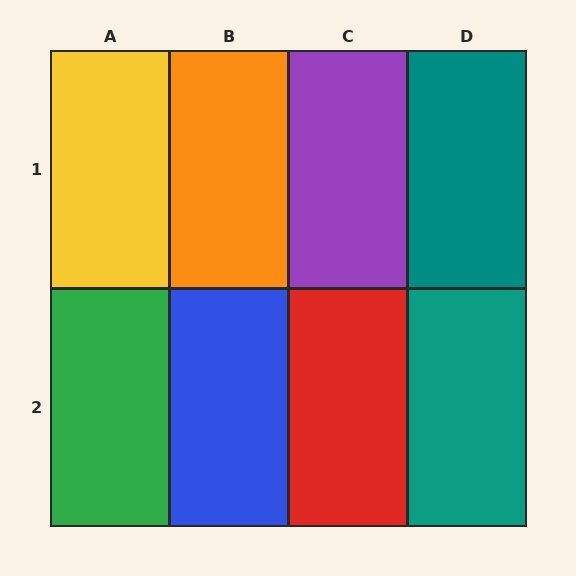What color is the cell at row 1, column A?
Yellow.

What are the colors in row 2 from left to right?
Green, blue, red, teal.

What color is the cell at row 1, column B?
Orange.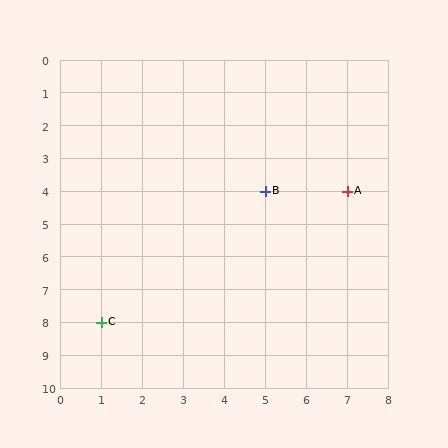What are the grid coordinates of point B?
Point B is at grid coordinates (5, 4).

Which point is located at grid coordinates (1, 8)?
Point C is at (1, 8).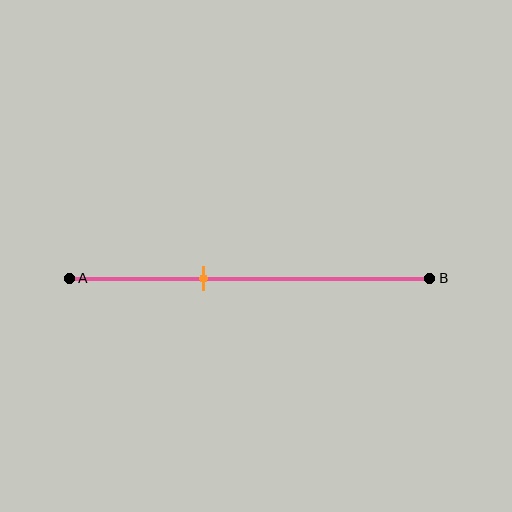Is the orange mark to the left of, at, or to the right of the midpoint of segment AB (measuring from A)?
The orange mark is to the left of the midpoint of segment AB.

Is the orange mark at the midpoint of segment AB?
No, the mark is at about 35% from A, not at the 50% midpoint.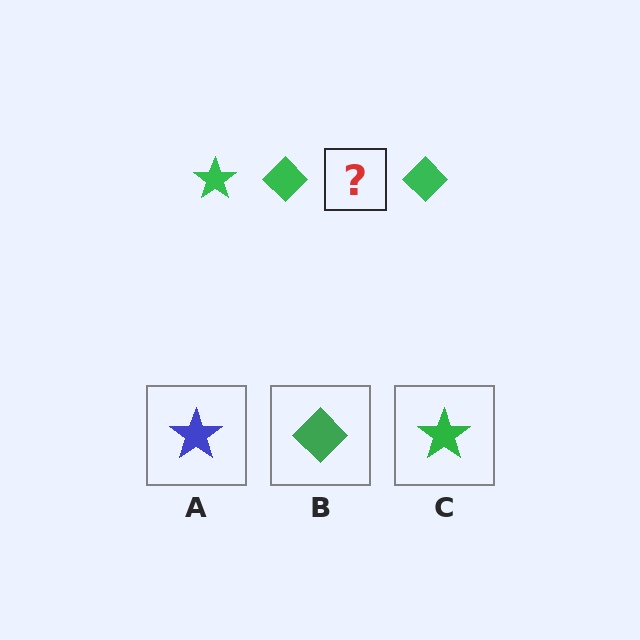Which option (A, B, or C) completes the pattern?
C.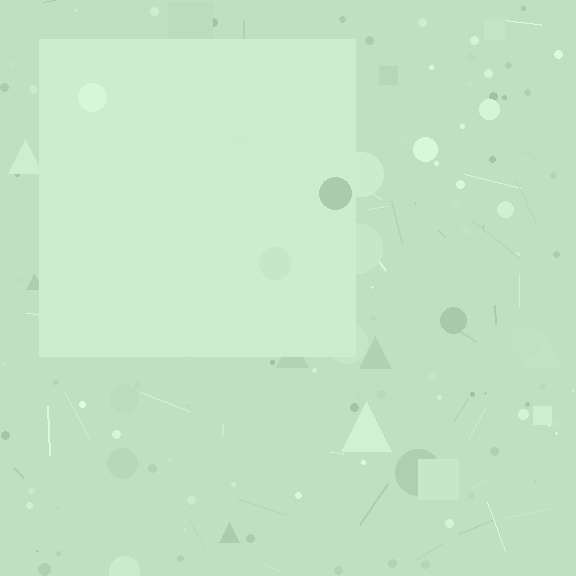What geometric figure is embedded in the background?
A square is embedded in the background.